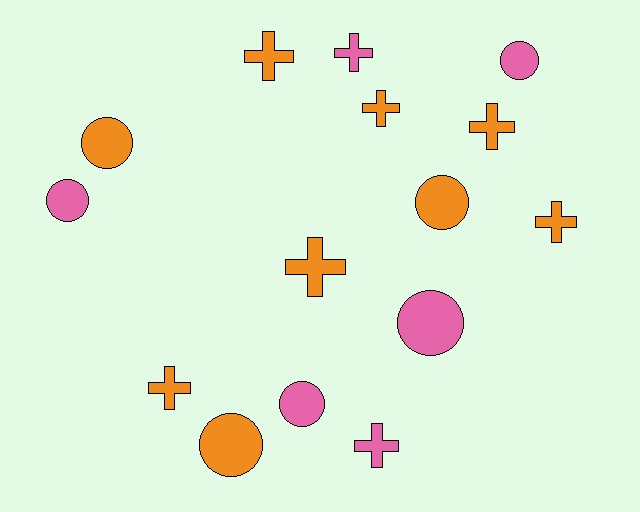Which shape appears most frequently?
Cross, with 8 objects.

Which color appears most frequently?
Orange, with 9 objects.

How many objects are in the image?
There are 15 objects.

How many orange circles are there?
There are 3 orange circles.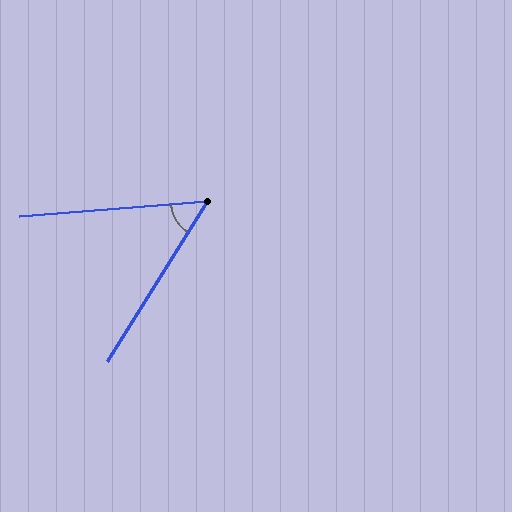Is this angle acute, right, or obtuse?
It is acute.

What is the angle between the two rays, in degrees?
Approximately 53 degrees.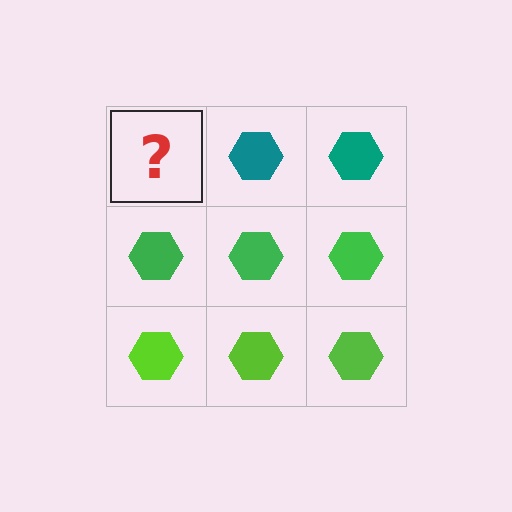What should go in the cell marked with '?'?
The missing cell should contain a teal hexagon.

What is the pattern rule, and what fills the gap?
The rule is that each row has a consistent color. The gap should be filled with a teal hexagon.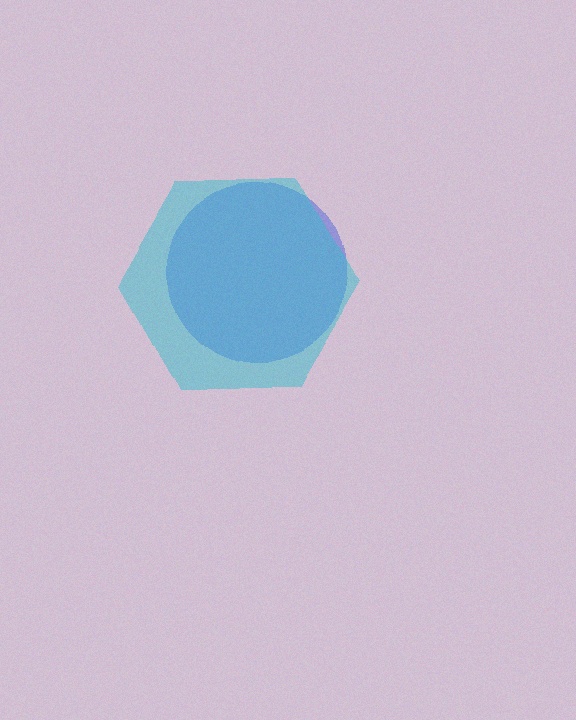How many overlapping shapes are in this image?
There are 2 overlapping shapes in the image.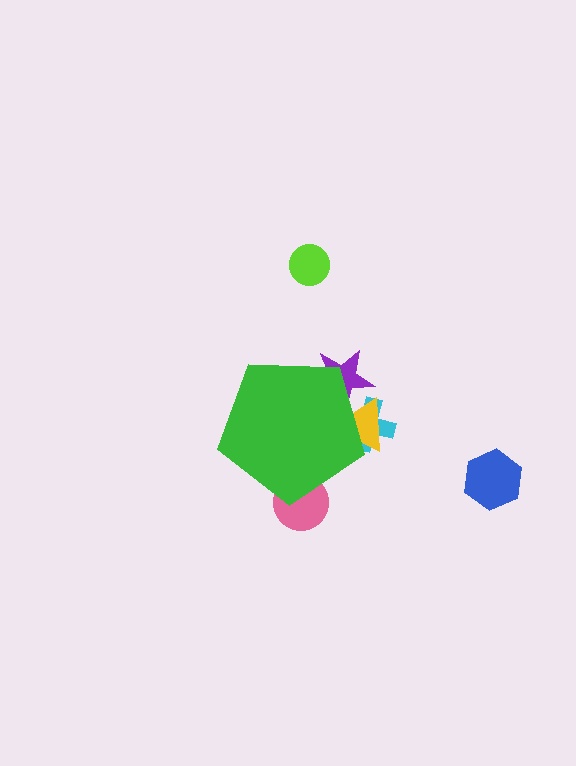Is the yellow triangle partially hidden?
Yes, the yellow triangle is partially hidden behind the green pentagon.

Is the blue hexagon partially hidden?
No, the blue hexagon is fully visible.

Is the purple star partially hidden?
Yes, the purple star is partially hidden behind the green pentagon.